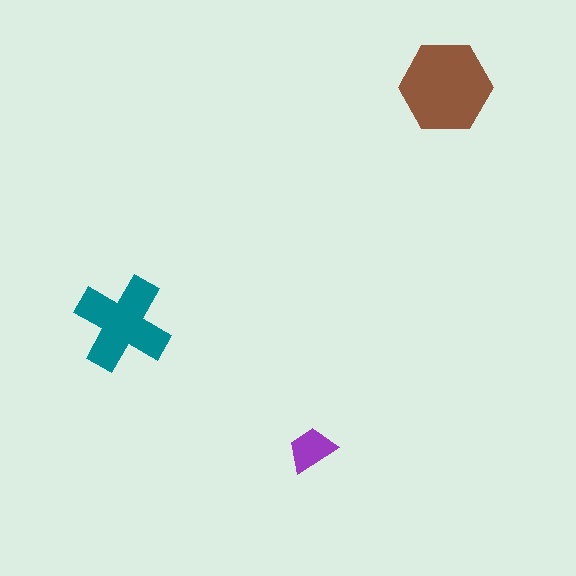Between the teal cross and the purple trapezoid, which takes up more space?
The teal cross.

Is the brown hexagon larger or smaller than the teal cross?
Larger.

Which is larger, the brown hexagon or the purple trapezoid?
The brown hexagon.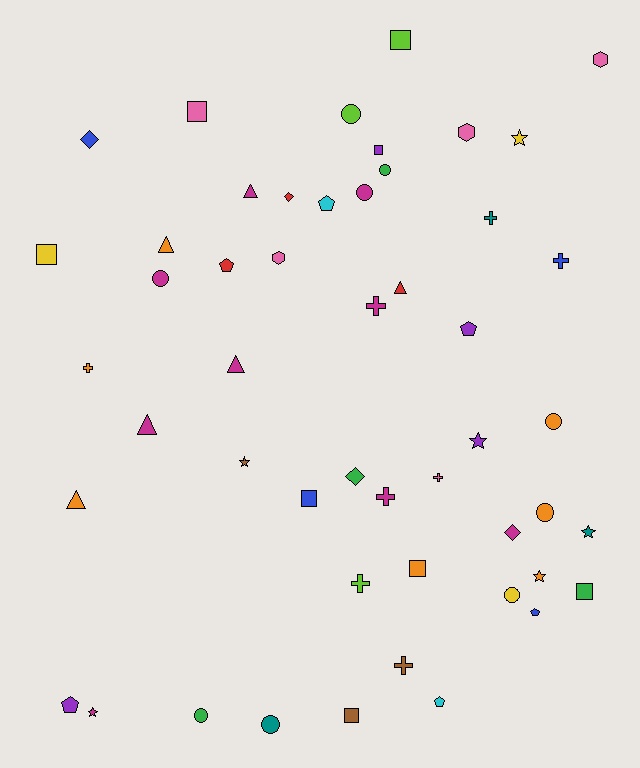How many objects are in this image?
There are 50 objects.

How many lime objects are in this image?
There are 3 lime objects.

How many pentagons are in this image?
There are 6 pentagons.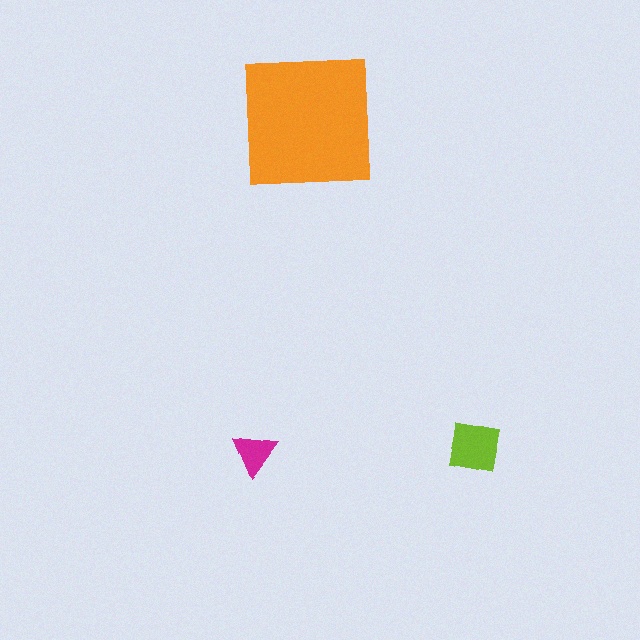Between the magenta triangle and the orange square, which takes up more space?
The orange square.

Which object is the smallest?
The magenta triangle.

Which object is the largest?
The orange square.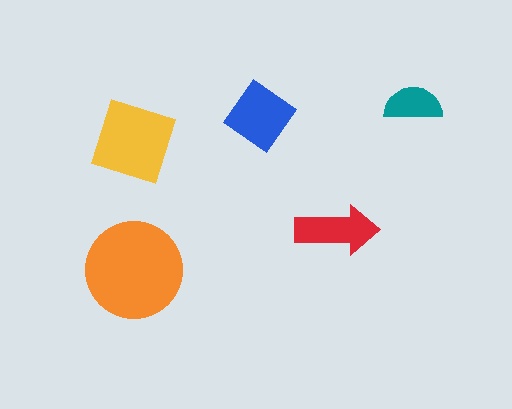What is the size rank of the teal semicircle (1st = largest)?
5th.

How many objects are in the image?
There are 5 objects in the image.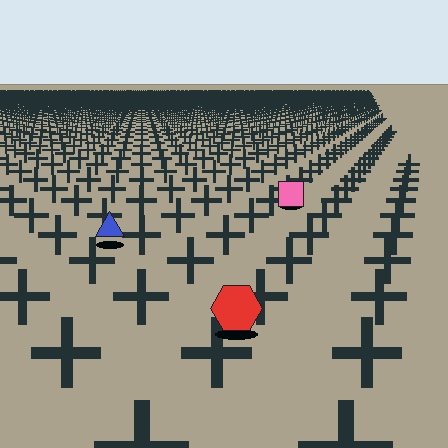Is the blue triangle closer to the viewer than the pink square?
Yes. The blue triangle is closer — you can tell from the texture gradient: the ground texture is coarser near it.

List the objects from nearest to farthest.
From nearest to farthest: the red hexagon, the blue triangle, the pink square.